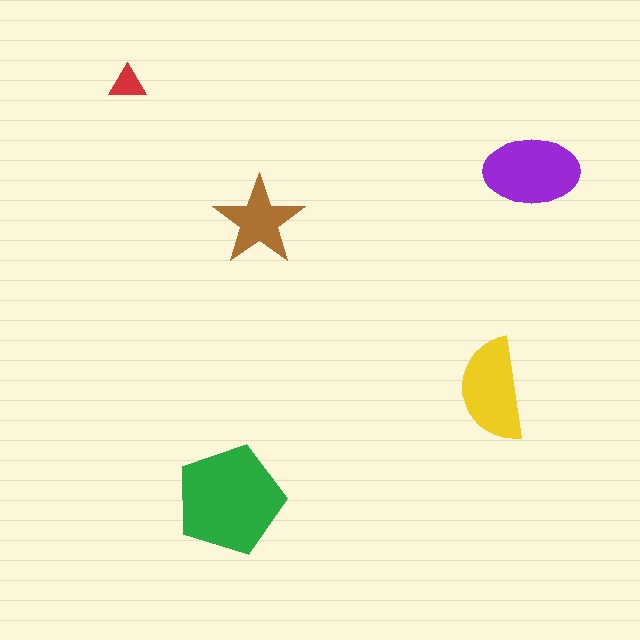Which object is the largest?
The green pentagon.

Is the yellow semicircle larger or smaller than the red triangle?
Larger.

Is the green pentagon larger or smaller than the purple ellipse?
Larger.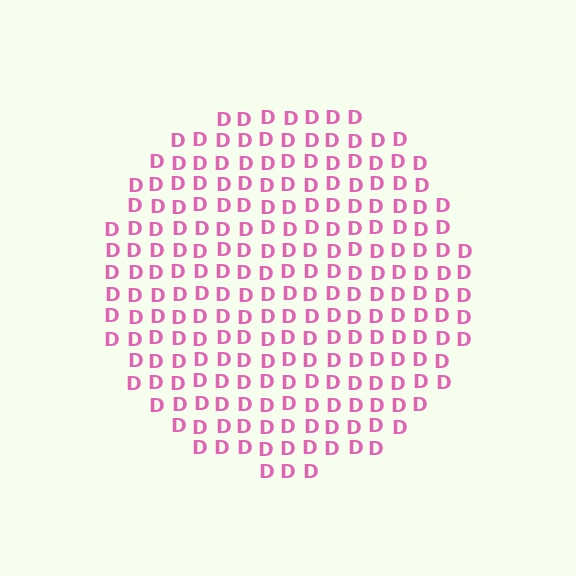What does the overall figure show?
The overall figure shows a circle.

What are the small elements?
The small elements are letter D's.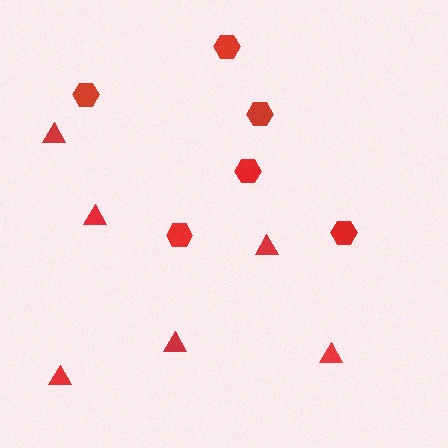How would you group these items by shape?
There are 2 groups: one group of hexagons (6) and one group of triangles (6).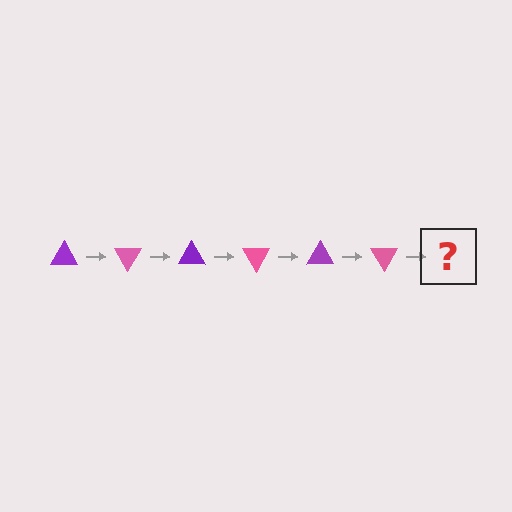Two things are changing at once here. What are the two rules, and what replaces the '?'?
The two rules are that it rotates 60 degrees each step and the color cycles through purple and pink. The '?' should be a purple triangle, rotated 360 degrees from the start.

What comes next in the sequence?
The next element should be a purple triangle, rotated 360 degrees from the start.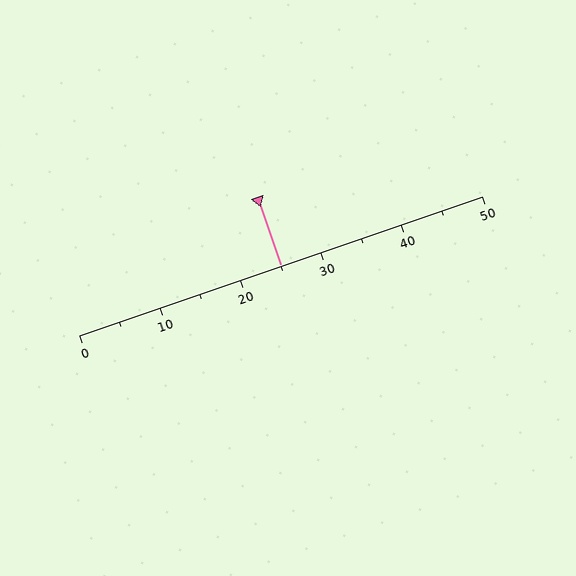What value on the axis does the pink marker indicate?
The marker indicates approximately 25.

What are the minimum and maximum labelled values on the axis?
The axis runs from 0 to 50.